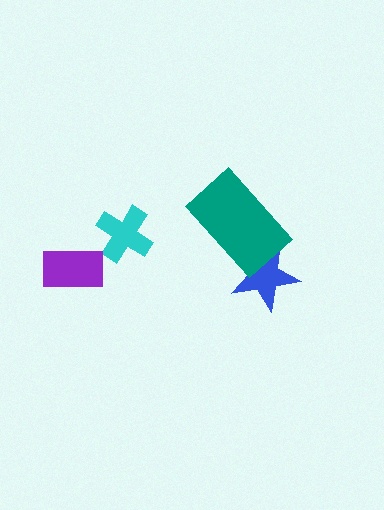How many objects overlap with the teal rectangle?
1 object overlaps with the teal rectangle.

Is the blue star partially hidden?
Yes, it is partially covered by another shape.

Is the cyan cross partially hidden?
No, no other shape covers it.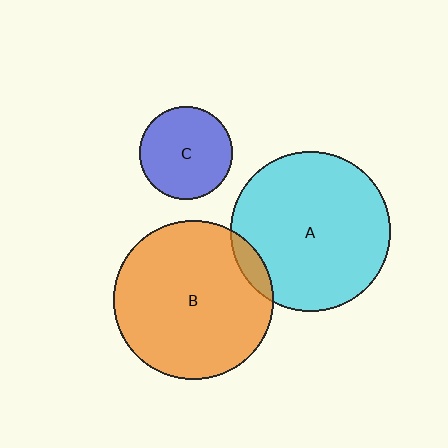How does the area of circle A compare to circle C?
Approximately 3.0 times.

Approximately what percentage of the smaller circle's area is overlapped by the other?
Approximately 5%.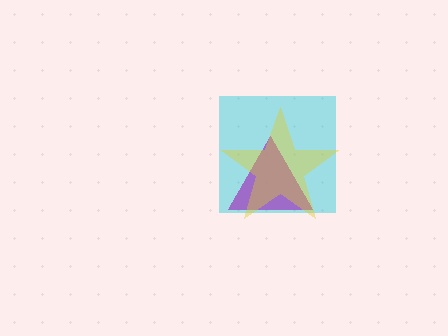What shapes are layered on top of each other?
The layered shapes are: a cyan square, a purple triangle, a yellow star.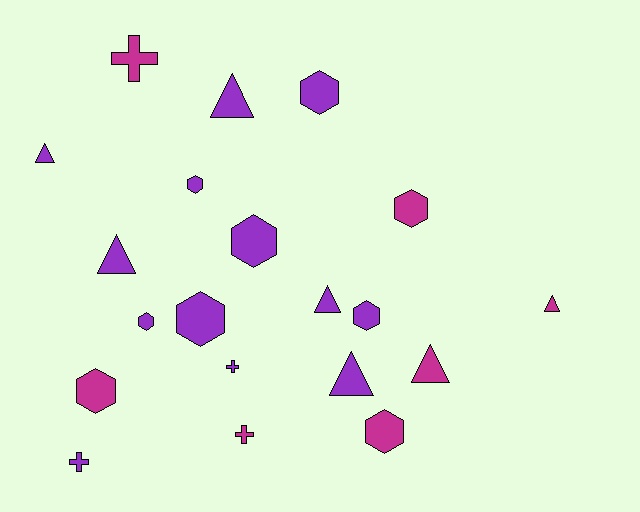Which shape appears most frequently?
Hexagon, with 9 objects.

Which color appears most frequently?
Purple, with 13 objects.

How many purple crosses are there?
There are 2 purple crosses.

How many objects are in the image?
There are 20 objects.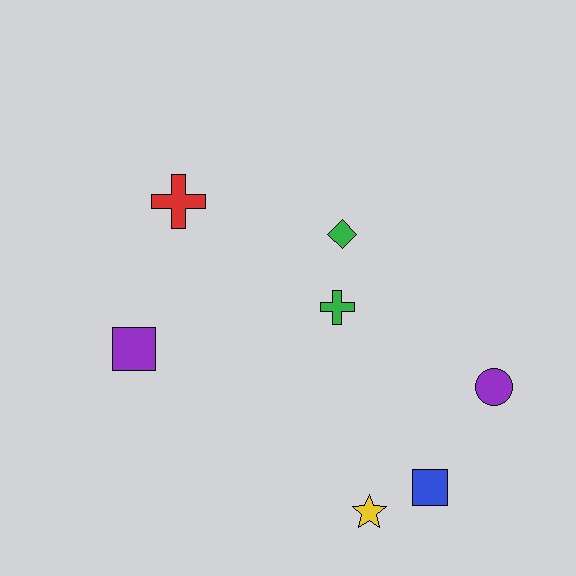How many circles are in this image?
There is 1 circle.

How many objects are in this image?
There are 7 objects.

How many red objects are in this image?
There is 1 red object.